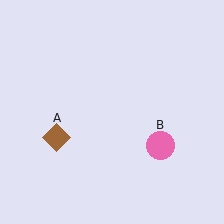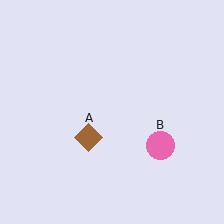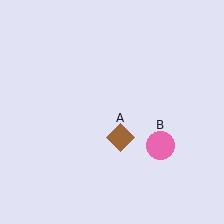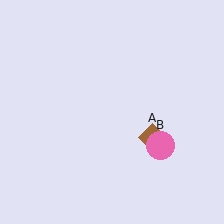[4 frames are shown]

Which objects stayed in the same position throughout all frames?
Pink circle (object B) remained stationary.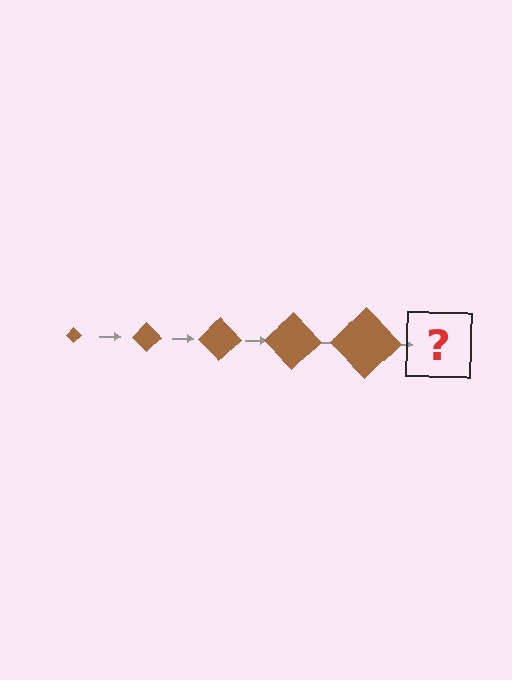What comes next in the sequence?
The next element should be a brown diamond, larger than the previous one.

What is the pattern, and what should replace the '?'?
The pattern is that the diamond gets progressively larger each step. The '?' should be a brown diamond, larger than the previous one.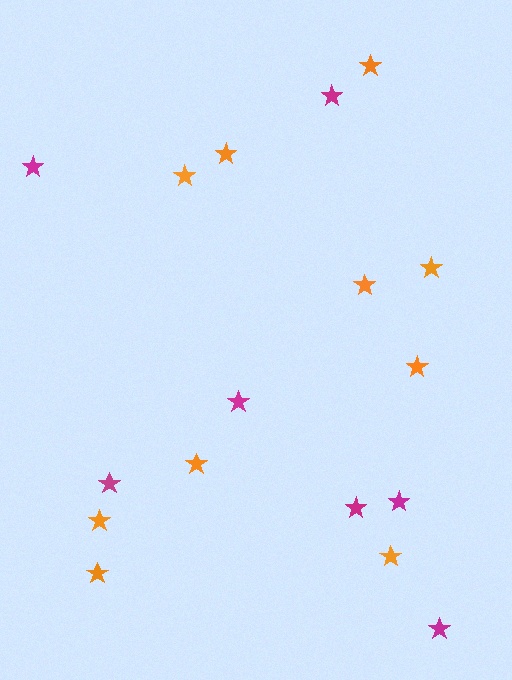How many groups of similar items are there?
There are 2 groups: one group of magenta stars (7) and one group of orange stars (10).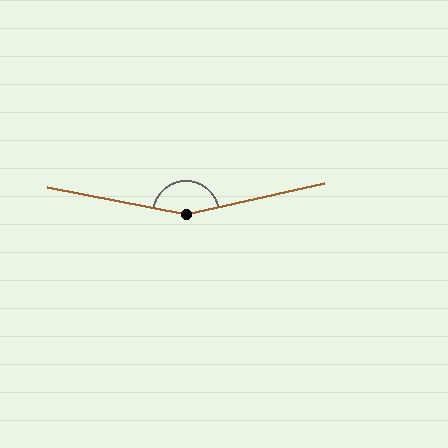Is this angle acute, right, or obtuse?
It is obtuse.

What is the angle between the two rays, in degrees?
Approximately 157 degrees.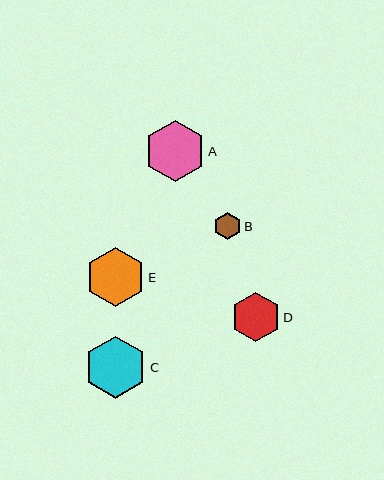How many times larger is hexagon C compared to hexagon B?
Hexagon C is approximately 2.3 times the size of hexagon B.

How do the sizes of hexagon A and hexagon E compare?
Hexagon A and hexagon E are approximately the same size.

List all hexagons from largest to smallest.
From largest to smallest: C, A, E, D, B.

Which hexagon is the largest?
Hexagon C is the largest with a size of approximately 62 pixels.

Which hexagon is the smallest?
Hexagon B is the smallest with a size of approximately 27 pixels.